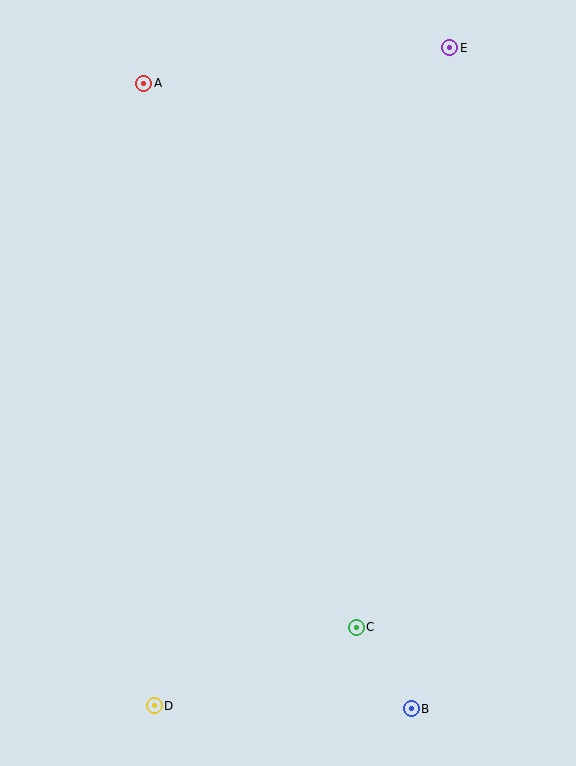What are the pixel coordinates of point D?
Point D is at (154, 706).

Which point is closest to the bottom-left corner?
Point D is closest to the bottom-left corner.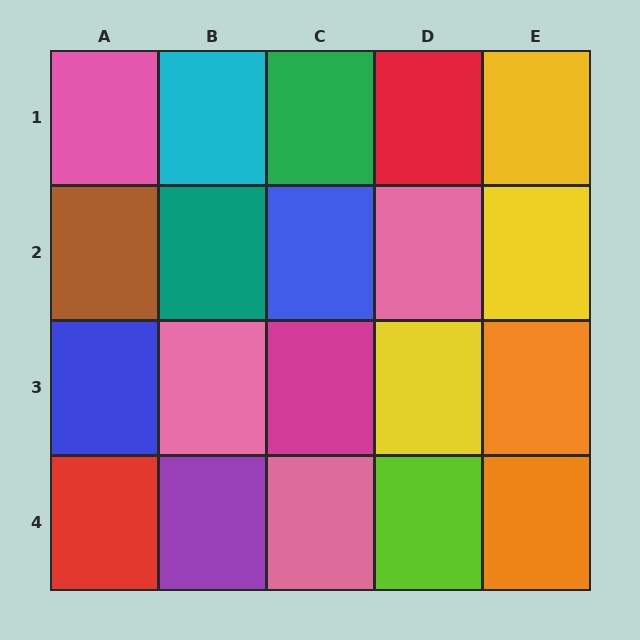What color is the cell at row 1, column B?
Cyan.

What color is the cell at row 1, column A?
Pink.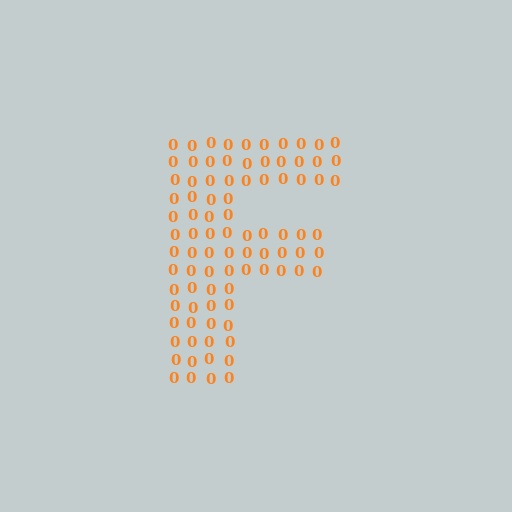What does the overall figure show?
The overall figure shows the letter F.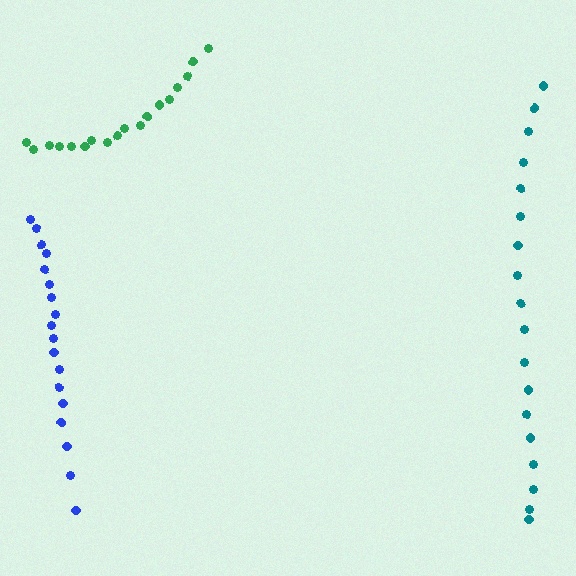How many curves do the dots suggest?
There are 3 distinct paths.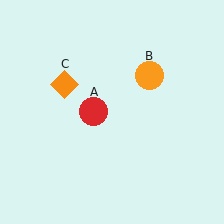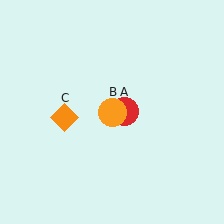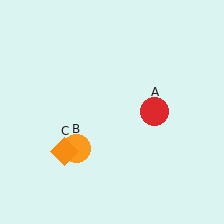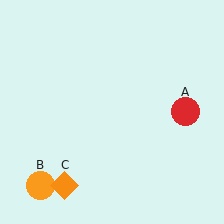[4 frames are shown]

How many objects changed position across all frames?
3 objects changed position: red circle (object A), orange circle (object B), orange diamond (object C).